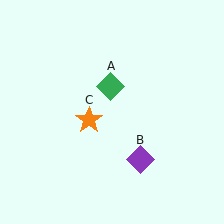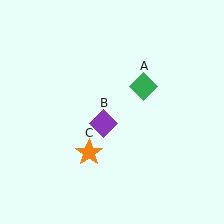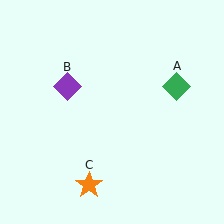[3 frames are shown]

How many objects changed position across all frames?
3 objects changed position: green diamond (object A), purple diamond (object B), orange star (object C).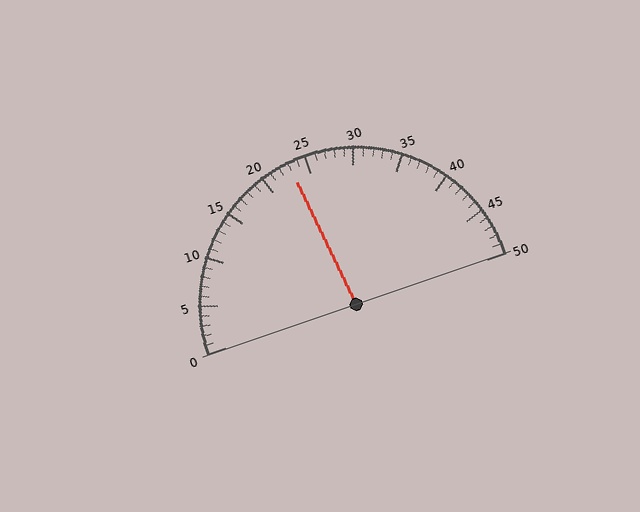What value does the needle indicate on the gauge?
The needle indicates approximately 23.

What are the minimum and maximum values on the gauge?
The gauge ranges from 0 to 50.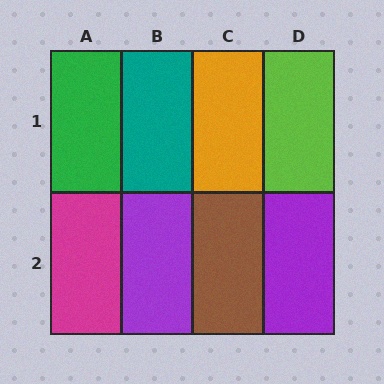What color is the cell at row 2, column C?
Brown.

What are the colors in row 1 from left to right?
Green, teal, orange, lime.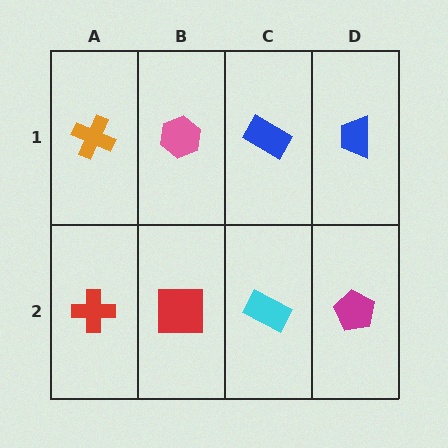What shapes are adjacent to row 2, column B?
A pink hexagon (row 1, column B), a red cross (row 2, column A), a cyan rectangle (row 2, column C).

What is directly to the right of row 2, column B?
A cyan rectangle.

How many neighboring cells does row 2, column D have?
2.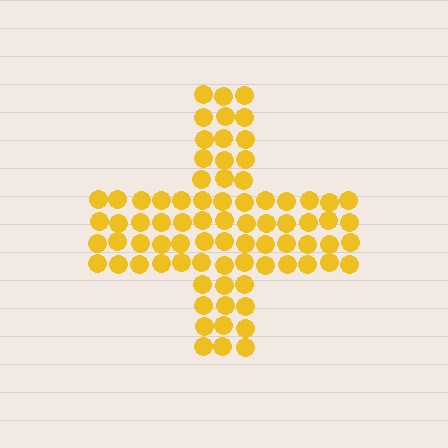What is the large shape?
The large shape is a cross.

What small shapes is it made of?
It is made of small circles.